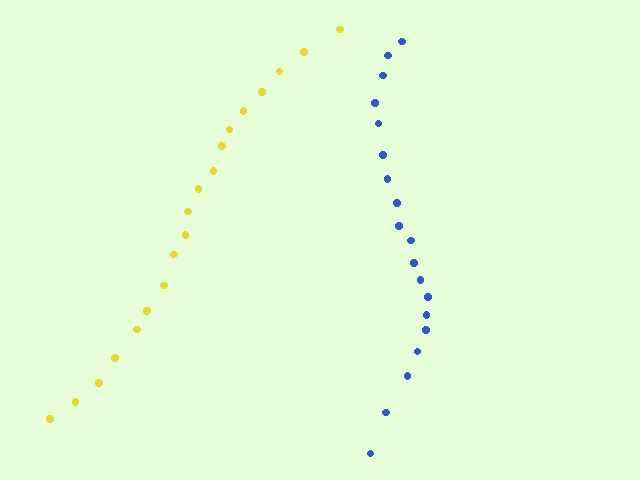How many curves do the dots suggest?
There are 2 distinct paths.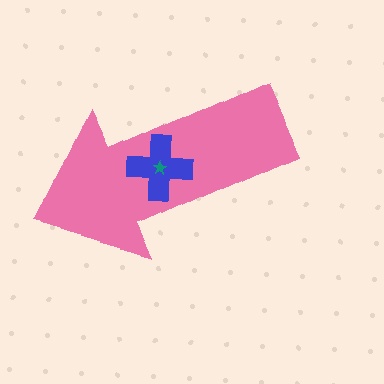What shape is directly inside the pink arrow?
The blue cross.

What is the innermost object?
The teal star.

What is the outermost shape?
The pink arrow.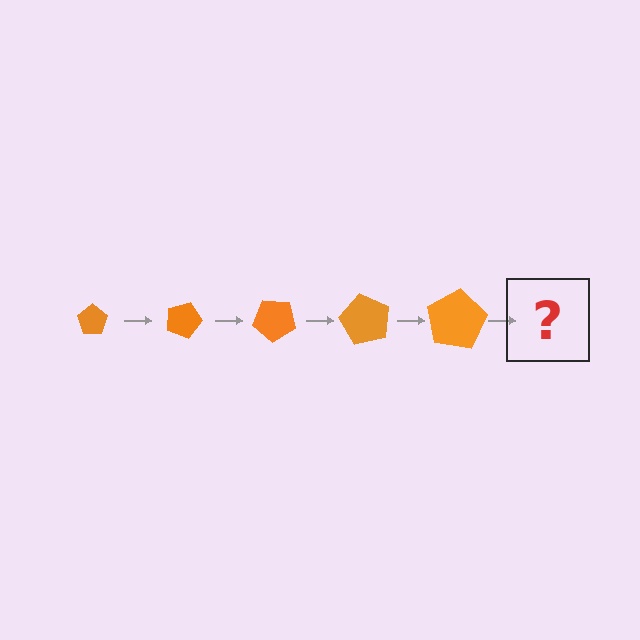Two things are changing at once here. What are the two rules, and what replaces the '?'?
The two rules are that the pentagon grows larger each step and it rotates 20 degrees each step. The '?' should be a pentagon, larger than the previous one and rotated 100 degrees from the start.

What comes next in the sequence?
The next element should be a pentagon, larger than the previous one and rotated 100 degrees from the start.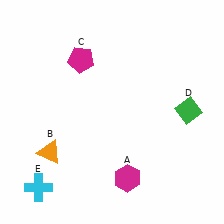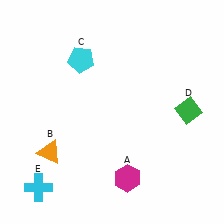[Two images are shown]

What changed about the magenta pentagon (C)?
In Image 1, C is magenta. In Image 2, it changed to cyan.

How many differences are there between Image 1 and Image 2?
There is 1 difference between the two images.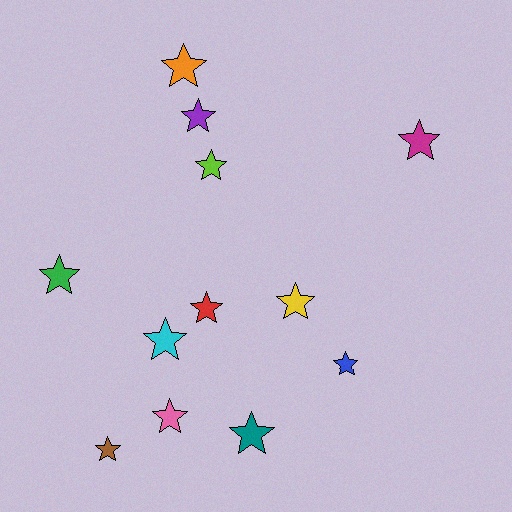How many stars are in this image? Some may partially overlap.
There are 12 stars.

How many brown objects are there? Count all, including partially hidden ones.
There is 1 brown object.